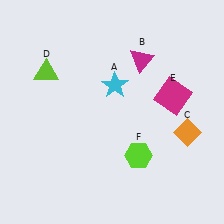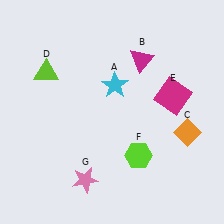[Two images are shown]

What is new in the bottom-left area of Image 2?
A pink star (G) was added in the bottom-left area of Image 2.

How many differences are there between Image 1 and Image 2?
There is 1 difference between the two images.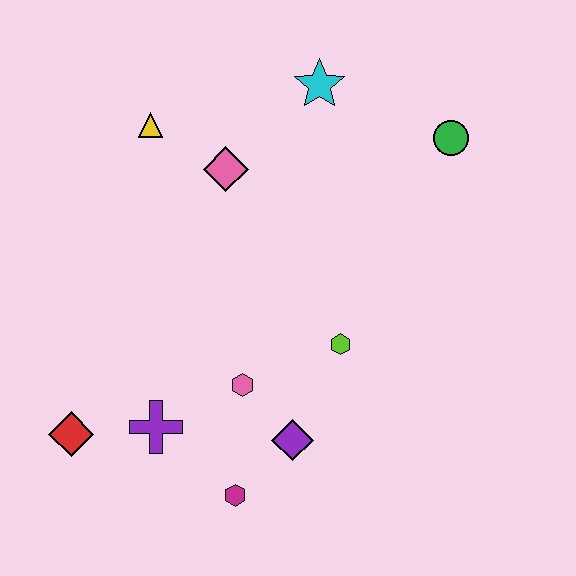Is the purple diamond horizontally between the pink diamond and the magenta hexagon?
No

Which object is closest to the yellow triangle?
The pink diamond is closest to the yellow triangle.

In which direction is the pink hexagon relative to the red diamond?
The pink hexagon is to the right of the red diamond.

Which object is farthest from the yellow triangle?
The magenta hexagon is farthest from the yellow triangle.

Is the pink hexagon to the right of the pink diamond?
Yes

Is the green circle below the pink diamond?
No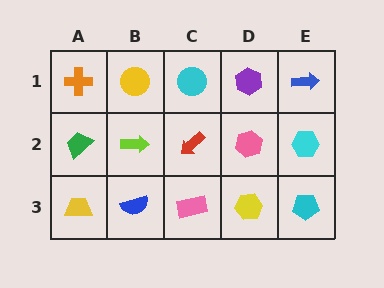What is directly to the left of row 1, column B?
An orange cross.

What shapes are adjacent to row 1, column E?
A cyan hexagon (row 2, column E), a purple hexagon (row 1, column D).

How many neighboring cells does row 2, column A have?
3.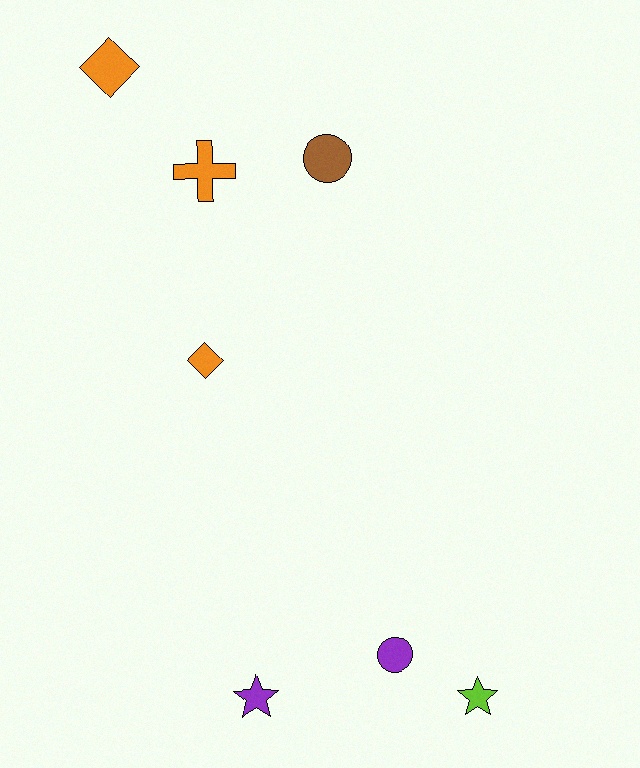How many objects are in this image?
There are 7 objects.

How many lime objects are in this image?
There is 1 lime object.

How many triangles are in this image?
There are no triangles.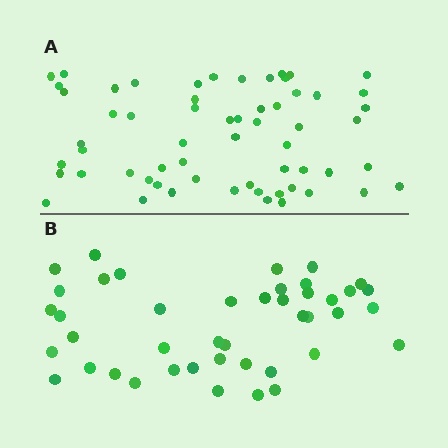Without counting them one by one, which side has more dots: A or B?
Region A (the top region) has more dots.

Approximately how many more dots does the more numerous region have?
Region A has approximately 15 more dots than region B.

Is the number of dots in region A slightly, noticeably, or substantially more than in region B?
Region A has noticeably more, but not dramatically so. The ratio is roughly 1.4 to 1.